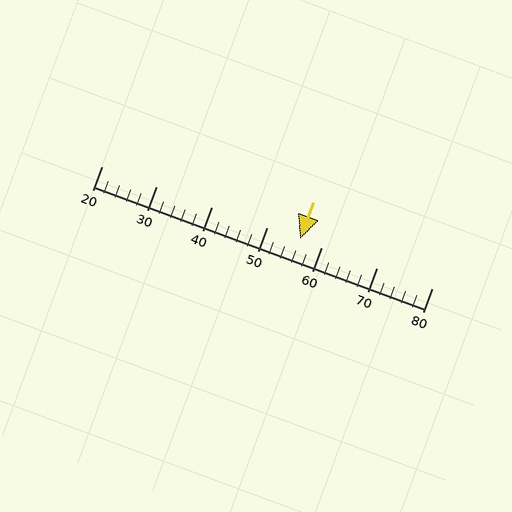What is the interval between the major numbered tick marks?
The major tick marks are spaced 10 units apart.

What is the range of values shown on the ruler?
The ruler shows values from 20 to 80.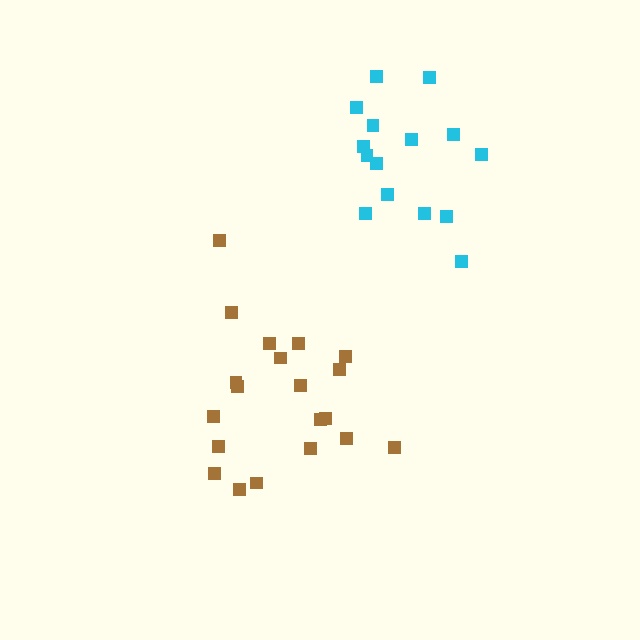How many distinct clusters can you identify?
There are 2 distinct clusters.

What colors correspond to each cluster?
The clusters are colored: brown, cyan.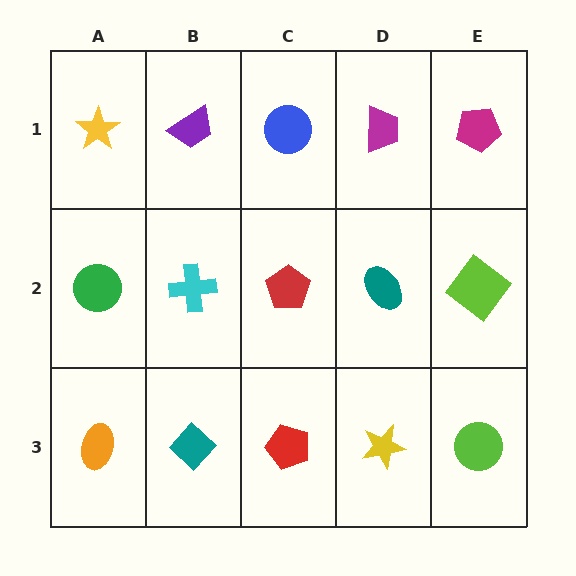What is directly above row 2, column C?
A blue circle.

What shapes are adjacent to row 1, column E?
A lime diamond (row 2, column E), a magenta trapezoid (row 1, column D).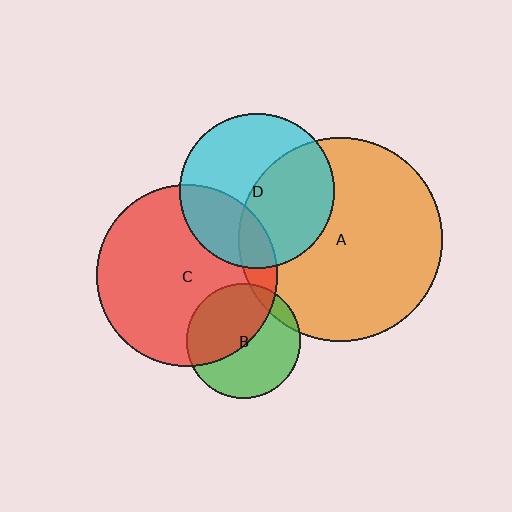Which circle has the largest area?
Circle A (orange).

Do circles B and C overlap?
Yes.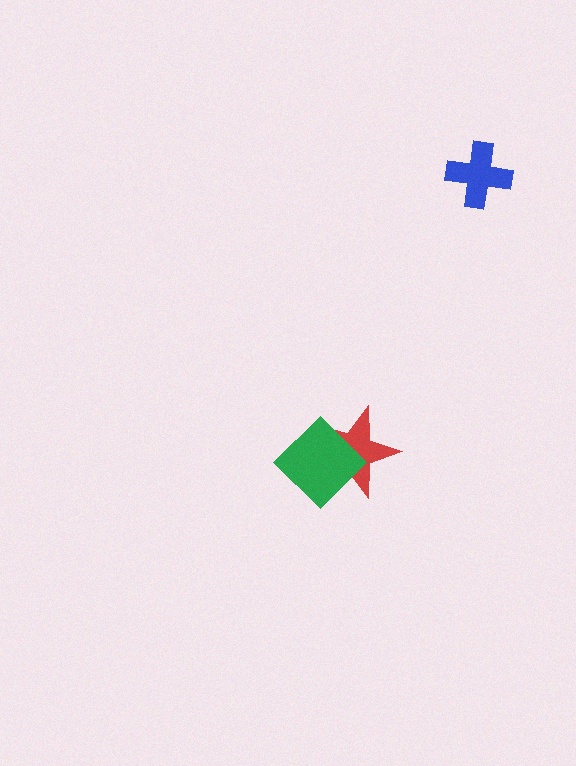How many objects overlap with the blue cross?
0 objects overlap with the blue cross.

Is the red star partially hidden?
Yes, it is partially covered by another shape.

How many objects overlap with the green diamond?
1 object overlaps with the green diamond.